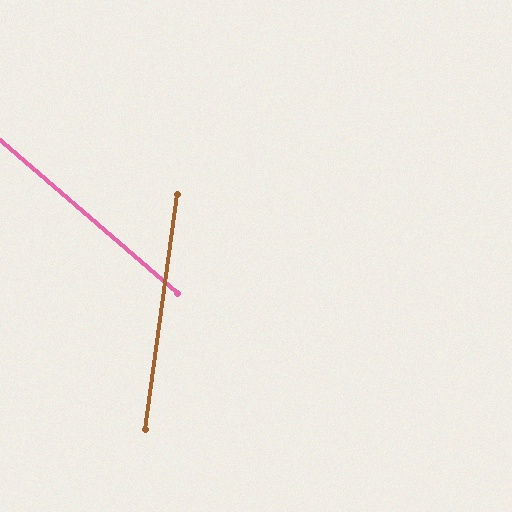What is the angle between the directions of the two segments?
Approximately 57 degrees.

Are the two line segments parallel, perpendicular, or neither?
Neither parallel nor perpendicular — they differ by about 57°.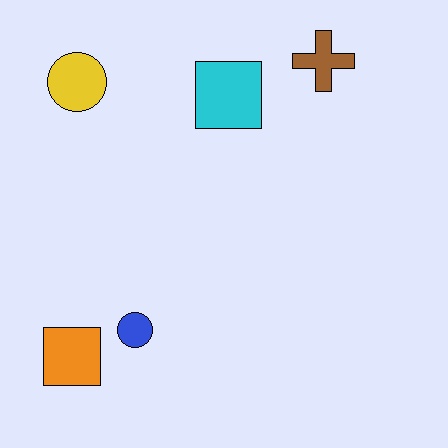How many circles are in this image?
There are 2 circles.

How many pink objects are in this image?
There are no pink objects.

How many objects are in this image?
There are 5 objects.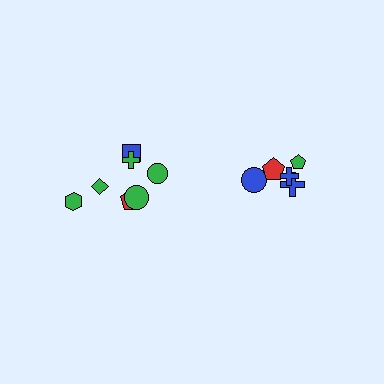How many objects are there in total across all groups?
There are 12 objects.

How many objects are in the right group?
There are 5 objects.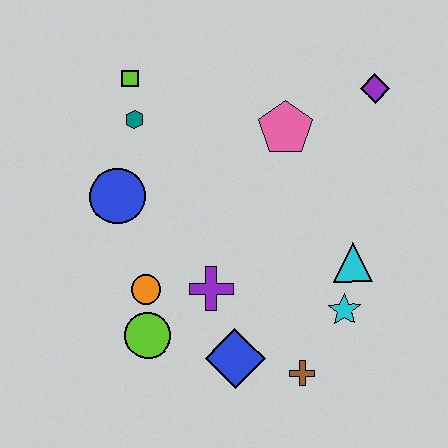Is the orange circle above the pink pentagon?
No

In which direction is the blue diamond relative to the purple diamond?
The blue diamond is below the purple diamond.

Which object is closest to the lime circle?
The orange circle is closest to the lime circle.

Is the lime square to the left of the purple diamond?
Yes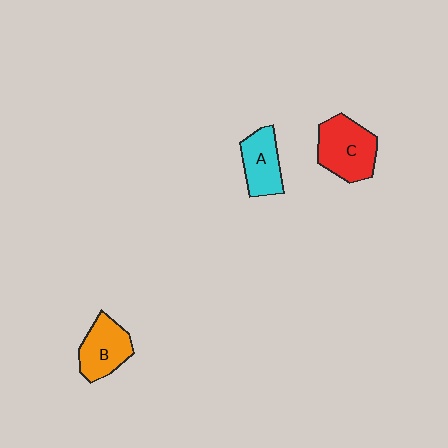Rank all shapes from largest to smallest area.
From largest to smallest: C (red), B (orange), A (cyan).